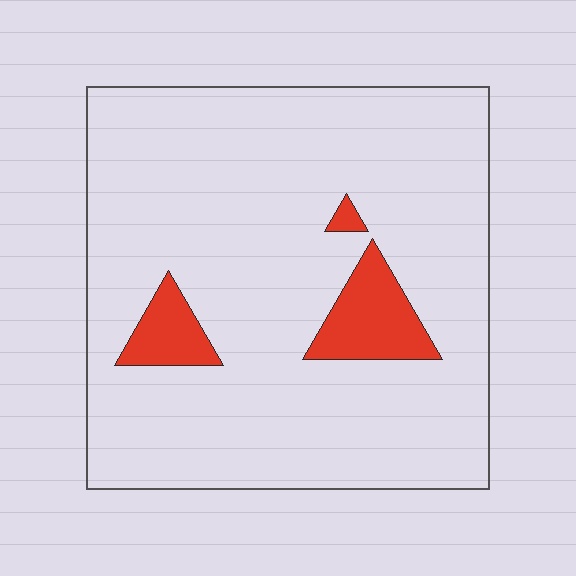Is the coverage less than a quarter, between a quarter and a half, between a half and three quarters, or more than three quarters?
Less than a quarter.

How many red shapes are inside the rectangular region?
3.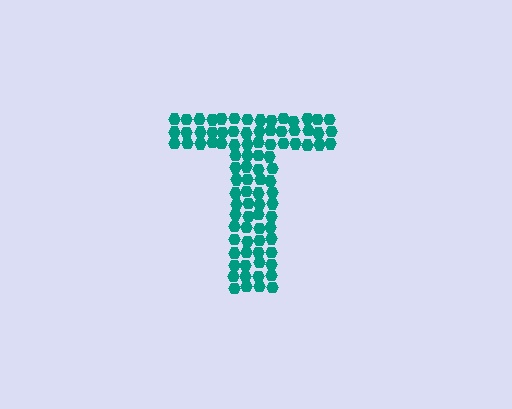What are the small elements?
The small elements are hexagons.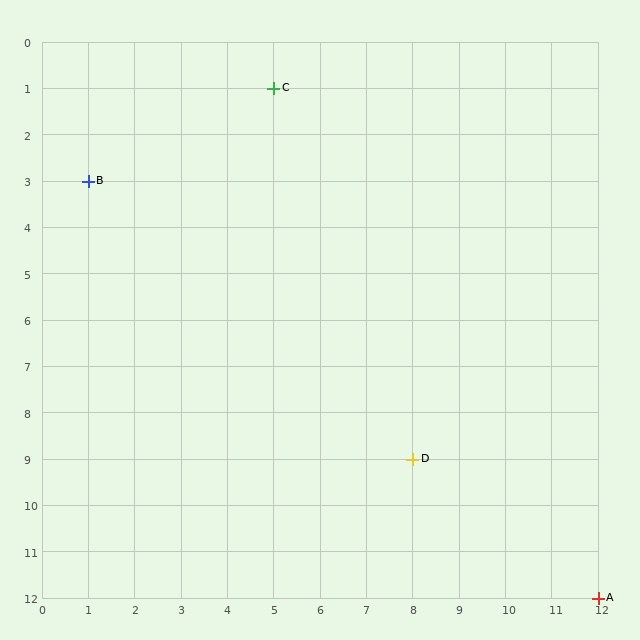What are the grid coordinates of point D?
Point D is at grid coordinates (8, 9).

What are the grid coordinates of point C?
Point C is at grid coordinates (5, 1).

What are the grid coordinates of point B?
Point B is at grid coordinates (1, 3).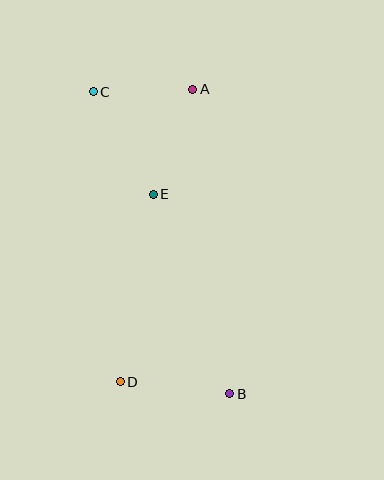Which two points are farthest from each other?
Points B and C are farthest from each other.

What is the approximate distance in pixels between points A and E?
The distance between A and E is approximately 112 pixels.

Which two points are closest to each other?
Points A and C are closest to each other.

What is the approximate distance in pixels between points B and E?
The distance between B and E is approximately 214 pixels.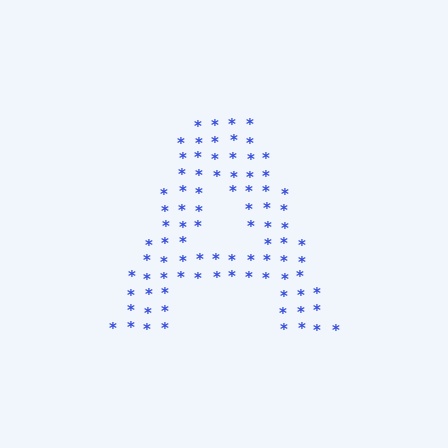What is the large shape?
The large shape is the letter A.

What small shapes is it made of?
It is made of small asterisks.